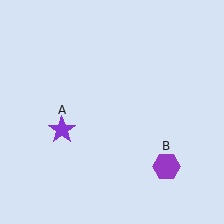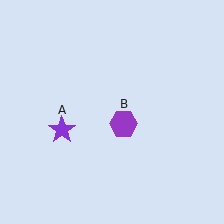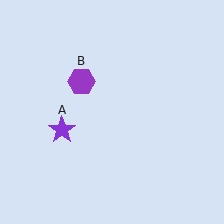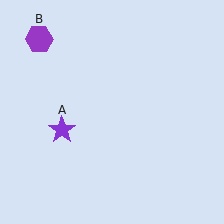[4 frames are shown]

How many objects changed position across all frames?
1 object changed position: purple hexagon (object B).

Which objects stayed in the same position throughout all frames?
Purple star (object A) remained stationary.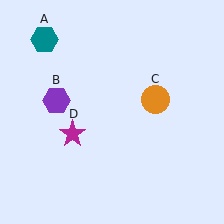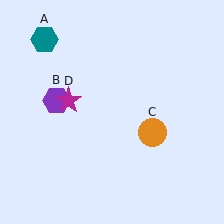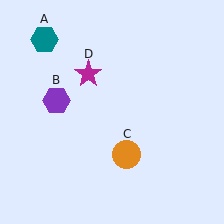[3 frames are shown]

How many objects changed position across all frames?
2 objects changed position: orange circle (object C), magenta star (object D).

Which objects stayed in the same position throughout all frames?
Teal hexagon (object A) and purple hexagon (object B) remained stationary.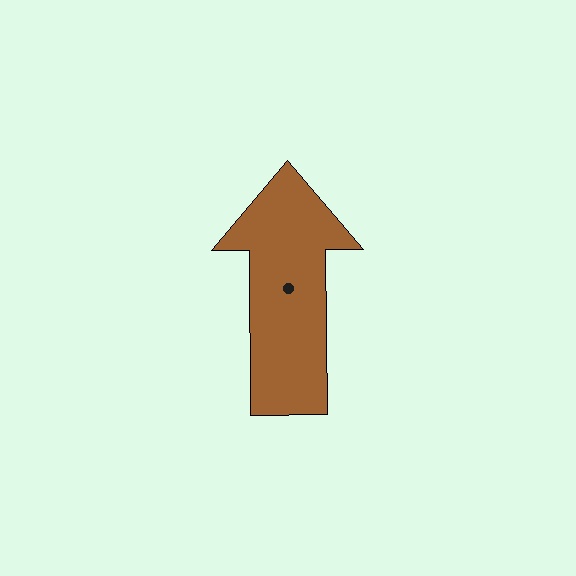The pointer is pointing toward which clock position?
Roughly 12 o'clock.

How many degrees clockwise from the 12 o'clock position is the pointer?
Approximately 360 degrees.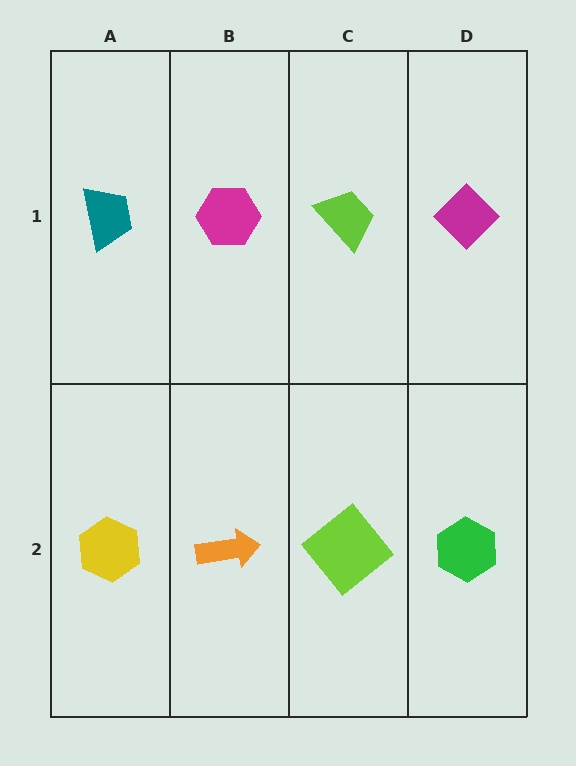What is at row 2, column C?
A lime diamond.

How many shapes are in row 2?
4 shapes.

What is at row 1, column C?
A lime trapezoid.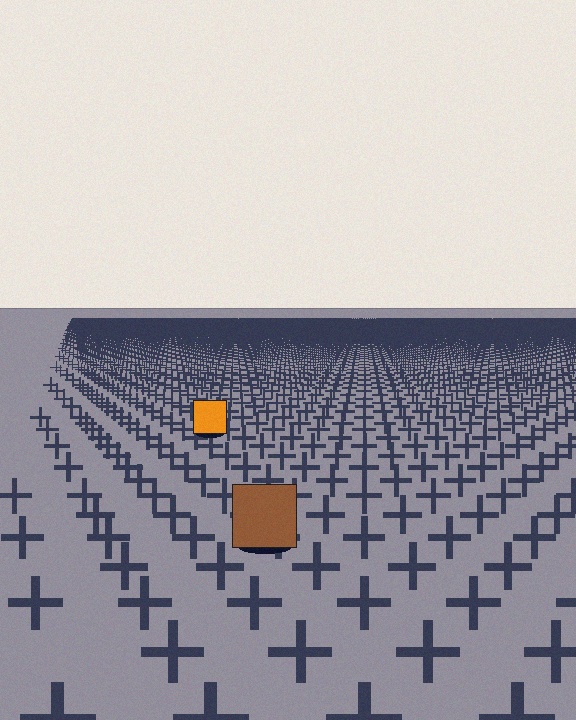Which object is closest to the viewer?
The brown square is closest. The texture marks near it are larger and more spread out.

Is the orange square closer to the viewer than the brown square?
No. The brown square is closer — you can tell from the texture gradient: the ground texture is coarser near it.